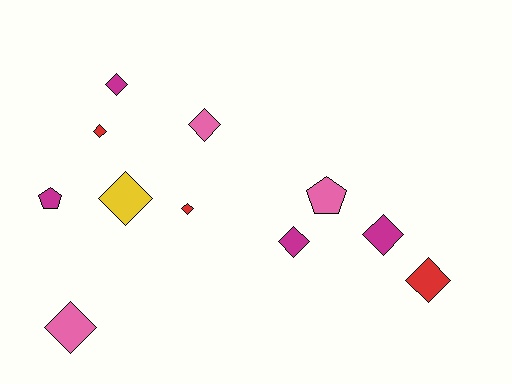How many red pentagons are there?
There are no red pentagons.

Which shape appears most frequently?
Diamond, with 9 objects.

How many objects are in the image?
There are 11 objects.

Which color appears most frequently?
Magenta, with 4 objects.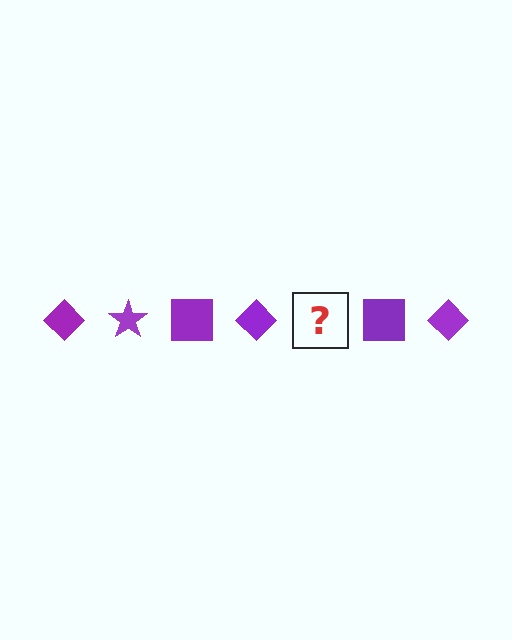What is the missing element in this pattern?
The missing element is a purple star.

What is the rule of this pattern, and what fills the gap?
The rule is that the pattern cycles through diamond, star, square shapes in purple. The gap should be filled with a purple star.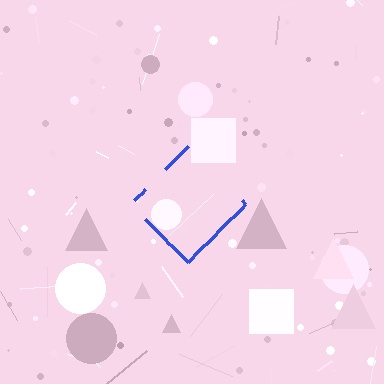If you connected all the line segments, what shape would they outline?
They would outline a diamond.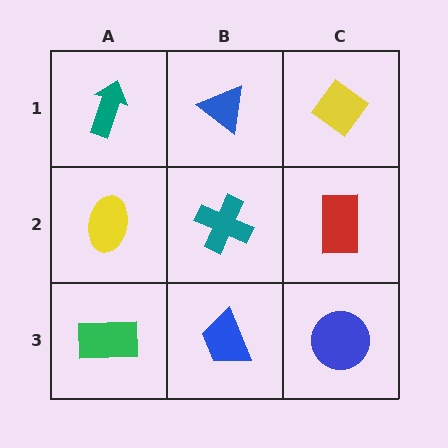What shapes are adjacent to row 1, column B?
A teal cross (row 2, column B), a teal arrow (row 1, column A), a yellow diamond (row 1, column C).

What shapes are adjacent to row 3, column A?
A yellow ellipse (row 2, column A), a blue trapezoid (row 3, column B).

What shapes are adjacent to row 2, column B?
A blue triangle (row 1, column B), a blue trapezoid (row 3, column B), a yellow ellipse (row 2, column A), a red rectangle (row 2, column C).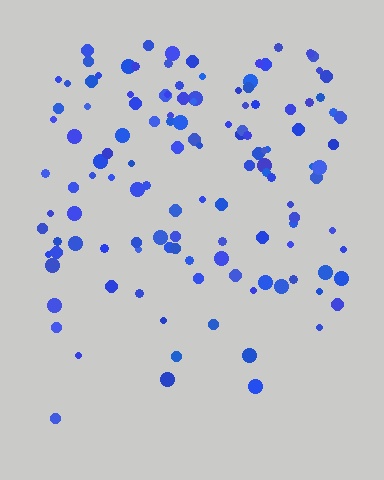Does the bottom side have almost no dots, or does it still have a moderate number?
Still a moderate number, just noticeably fewer than the top.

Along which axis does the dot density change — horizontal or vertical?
Vertical.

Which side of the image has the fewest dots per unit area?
The bottom.